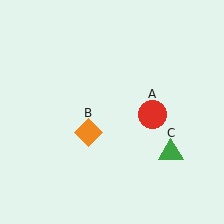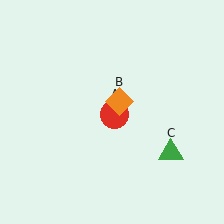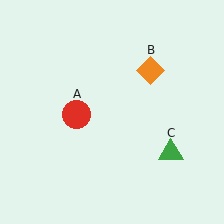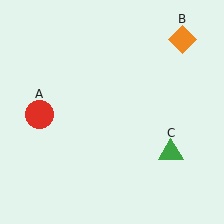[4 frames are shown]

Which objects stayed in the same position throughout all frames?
Green triangle (object C) remained stationary.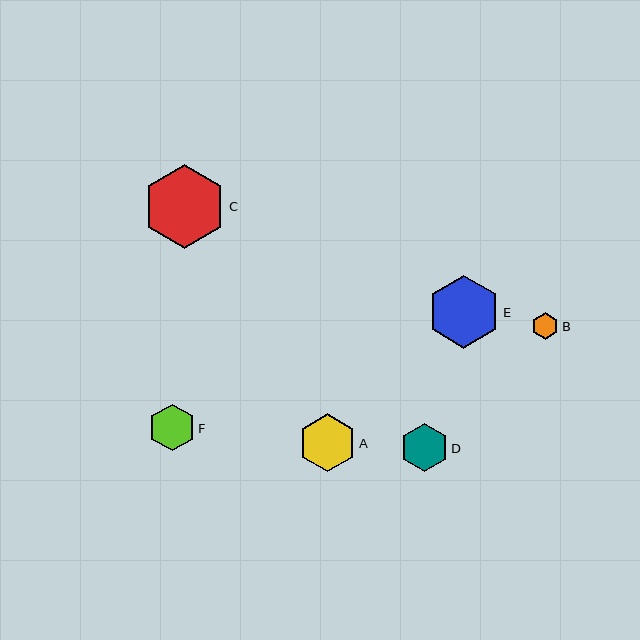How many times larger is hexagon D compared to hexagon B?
Hexagon D is approximately 1.8 times the size of hexagon B.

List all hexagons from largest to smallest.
From largest to smallest: C, E, A, D, F, B.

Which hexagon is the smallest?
Hexagon B is the smallest with a size of approximately 27 pixels.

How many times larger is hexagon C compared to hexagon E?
Hexagon C is approximately 1.1 times the size of hexagon E.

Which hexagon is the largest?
Hexagon C is the largest with a size of approximately 83 pixels.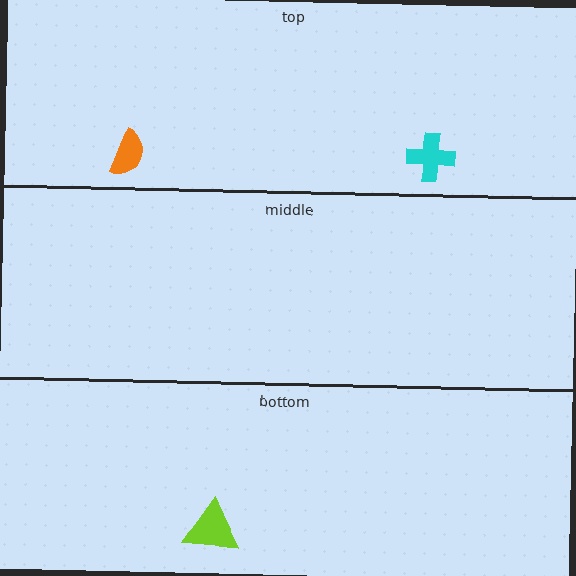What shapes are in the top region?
The orange semicircle, the cyan cross.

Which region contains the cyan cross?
The top region.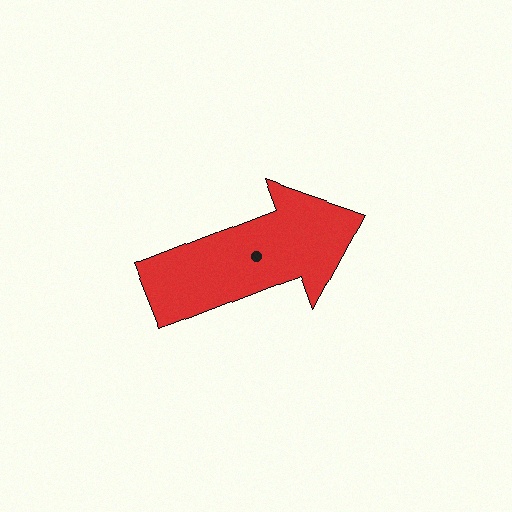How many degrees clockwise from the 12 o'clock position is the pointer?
Approximately 69 degrees.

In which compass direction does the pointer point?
East.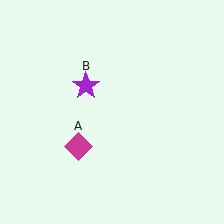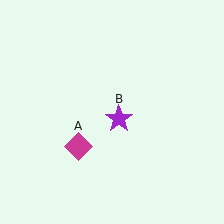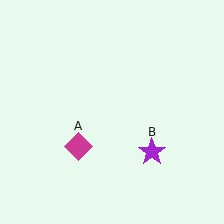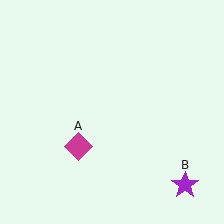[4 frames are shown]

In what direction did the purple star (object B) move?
The purple star (object B) moved down and to the right.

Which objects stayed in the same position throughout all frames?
Magenta diamond (object A) remained stationary.